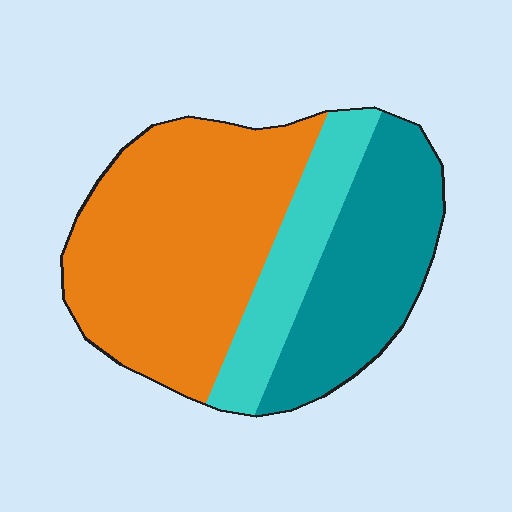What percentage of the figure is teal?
Teal takes up about one third (1/3) of the figure.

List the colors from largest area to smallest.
From largest to smallest: orange, teal, cyan.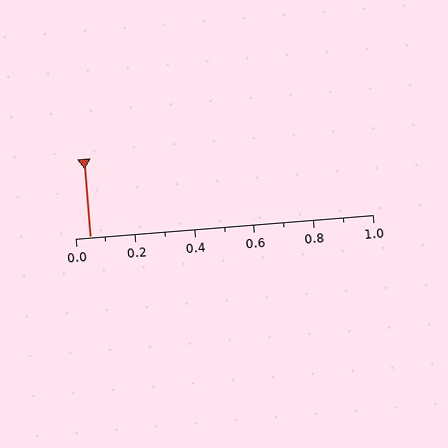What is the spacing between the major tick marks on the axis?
The major ticks are spaced 0.2 apart.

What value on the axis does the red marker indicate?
The marker indicates approximately 0.05.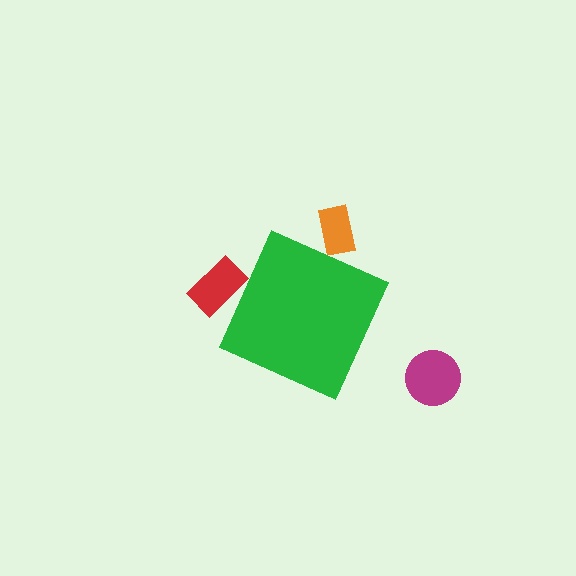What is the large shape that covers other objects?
A green diamond.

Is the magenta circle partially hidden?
No, the magenta circle is fully visible.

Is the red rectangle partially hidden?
Yes, the red rectangle is partially hidden behind the green diamond.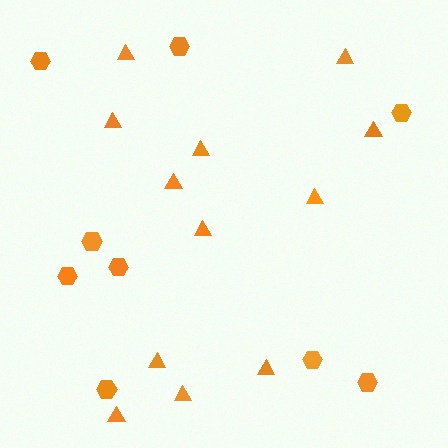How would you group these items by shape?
There are 2 groups: one group of hexagons (9) and one group of triangles (12).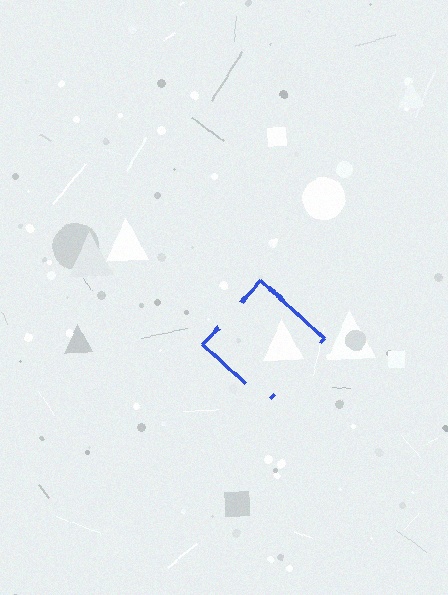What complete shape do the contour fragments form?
The contour fragments form a diamond.